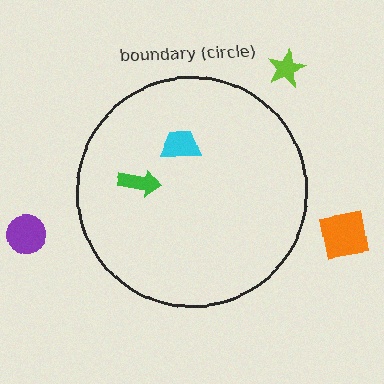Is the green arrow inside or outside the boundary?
Inside.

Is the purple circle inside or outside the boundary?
Outside.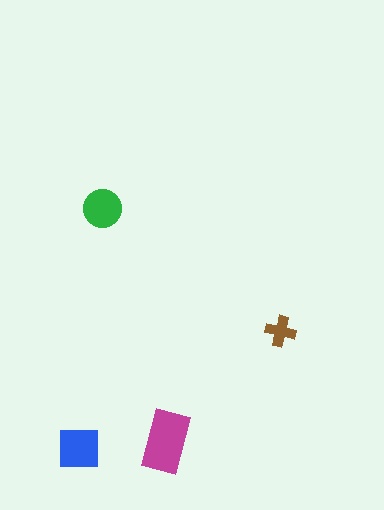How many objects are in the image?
There are 4 objects in the image.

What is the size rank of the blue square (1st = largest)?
2nd.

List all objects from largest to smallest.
The magenta rectangle, the blue square, the green circle, the brown cross.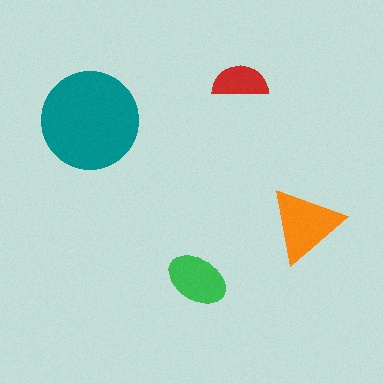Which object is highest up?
The red semicircle is topmost.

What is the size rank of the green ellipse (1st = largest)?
3rd.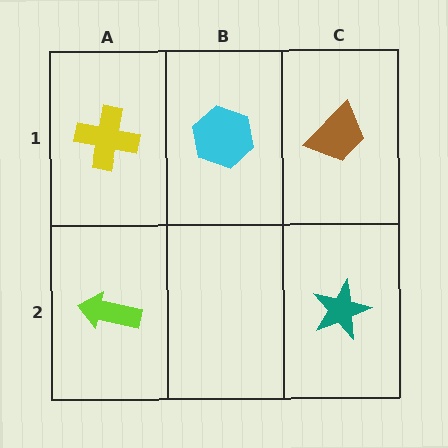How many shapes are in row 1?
3 shapes.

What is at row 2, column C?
A teal star.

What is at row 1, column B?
A cyan hexagon.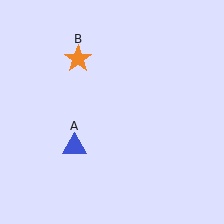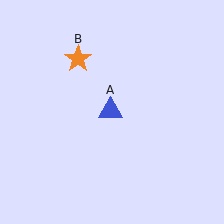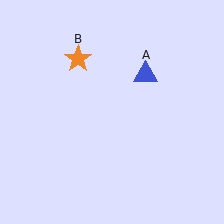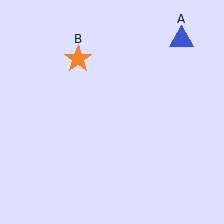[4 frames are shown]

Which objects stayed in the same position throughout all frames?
Orange star (object B) remained stationary.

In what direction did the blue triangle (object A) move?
The blue triangle (object A) moved up and to the right.